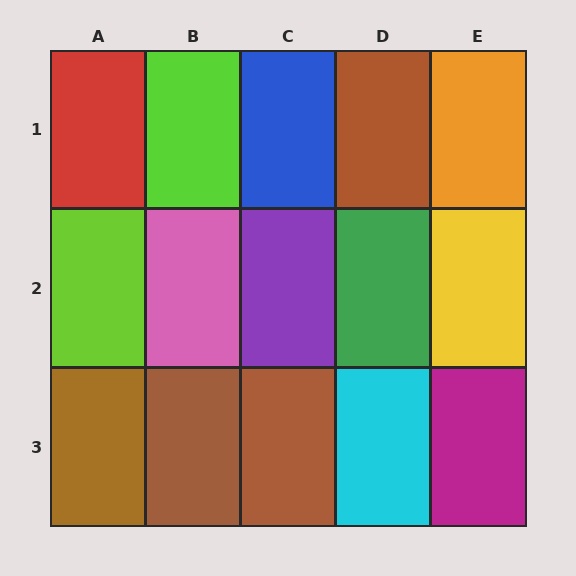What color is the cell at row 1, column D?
Brown.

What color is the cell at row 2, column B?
Pink.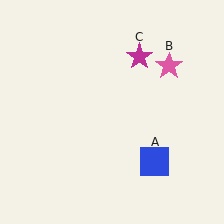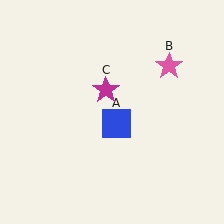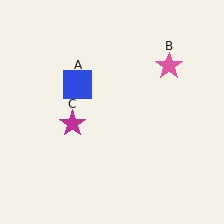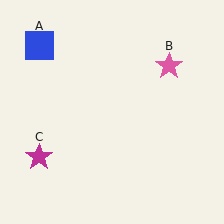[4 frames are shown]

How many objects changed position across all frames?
2 objects changed position: blue square (object A), magenta star (object C).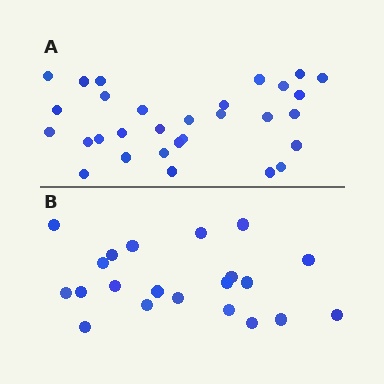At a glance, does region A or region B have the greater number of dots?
Region A (the top region) has more dots.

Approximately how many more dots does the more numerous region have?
Region A has roughly 8 or so more dots than region B.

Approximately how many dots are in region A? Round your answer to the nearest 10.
About 30 dots.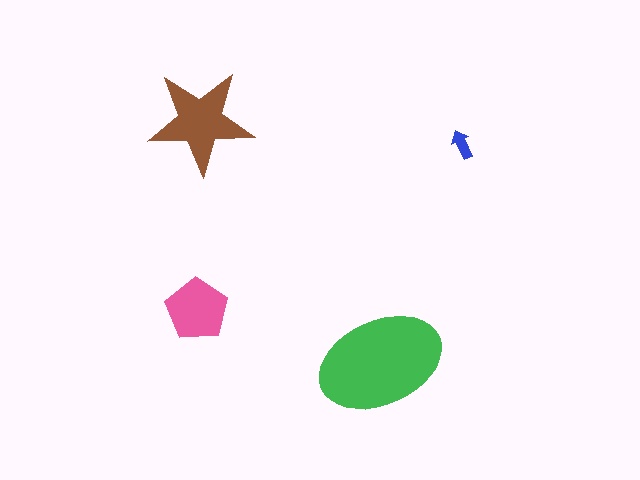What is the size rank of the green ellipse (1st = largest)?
1st.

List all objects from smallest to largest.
The blue arrow, the pink pentagon, the brown star, the green ellipse.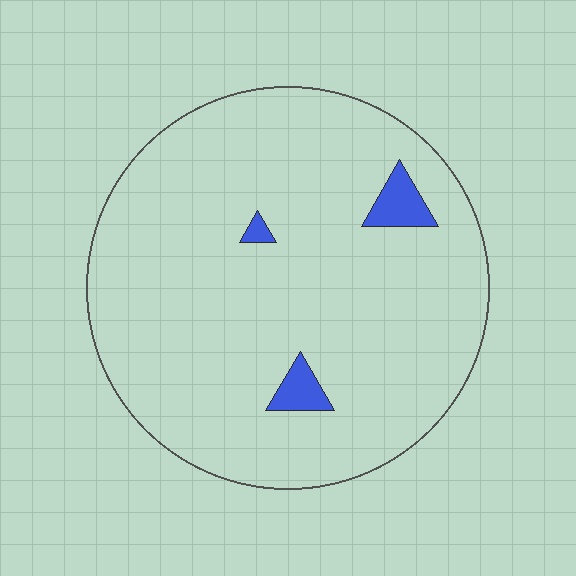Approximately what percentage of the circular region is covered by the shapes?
Approximately 5%.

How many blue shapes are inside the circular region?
3.